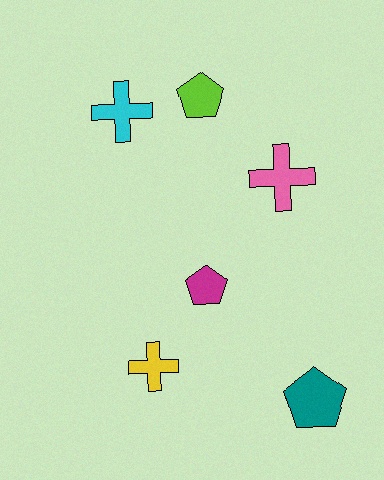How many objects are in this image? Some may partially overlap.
There are 6 objects.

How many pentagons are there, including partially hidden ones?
There are 3 pentagons.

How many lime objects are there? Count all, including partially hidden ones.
There is 1 lime object.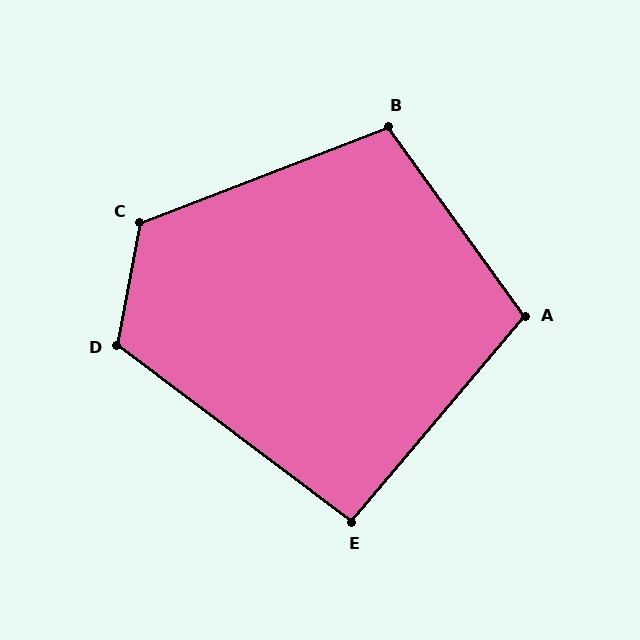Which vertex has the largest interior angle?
C, at approximately 122 degrees.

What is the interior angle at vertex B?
Approximately 105 degrees (obtuse).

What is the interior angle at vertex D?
Approximately 116 degrees (obtuse).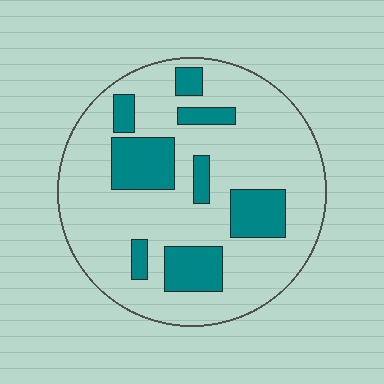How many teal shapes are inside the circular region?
8.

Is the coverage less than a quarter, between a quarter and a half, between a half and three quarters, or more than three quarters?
Less than a quarter.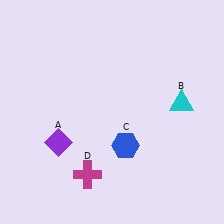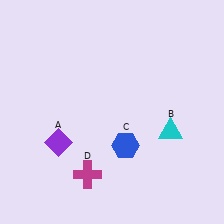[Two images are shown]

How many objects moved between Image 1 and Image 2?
1 object moved between the two images.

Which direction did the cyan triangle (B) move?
The cyan triangle (B) moved down.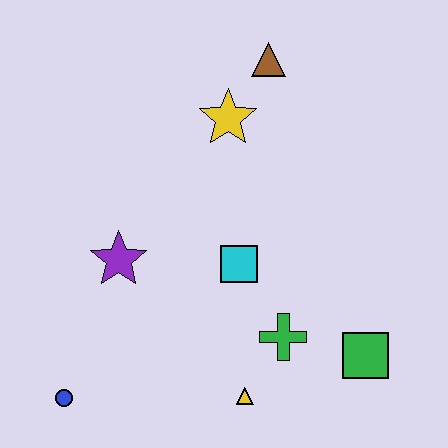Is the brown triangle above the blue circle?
Yes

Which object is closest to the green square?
The green cross is closest to the green square.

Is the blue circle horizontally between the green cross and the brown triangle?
No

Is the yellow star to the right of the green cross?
No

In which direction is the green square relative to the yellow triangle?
The green square is to the right of the yellow triangle.